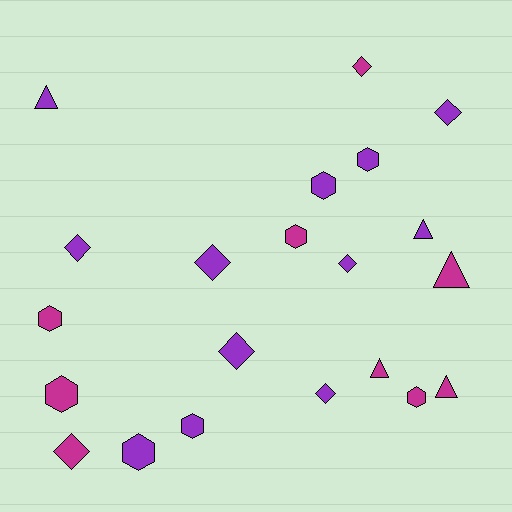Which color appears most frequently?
Purple, with 12 objects.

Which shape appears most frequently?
Diamond, with 8 objects.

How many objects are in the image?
There are 21 objects.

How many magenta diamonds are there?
There are 2 magenta diamonds.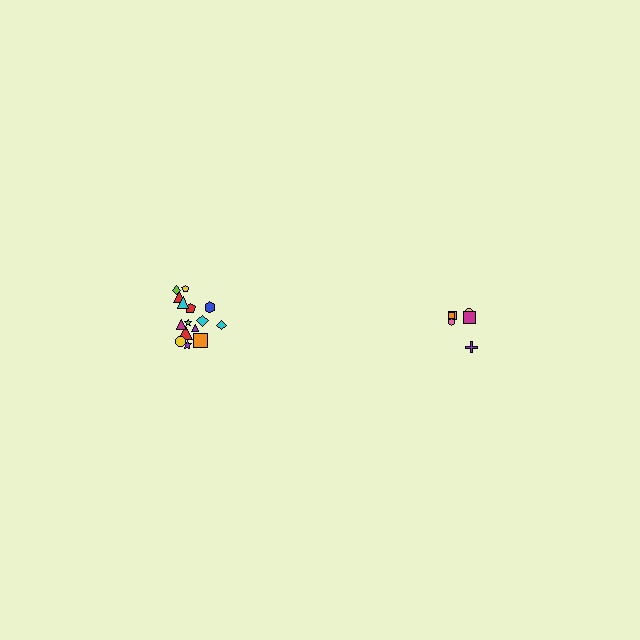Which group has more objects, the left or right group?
The left group.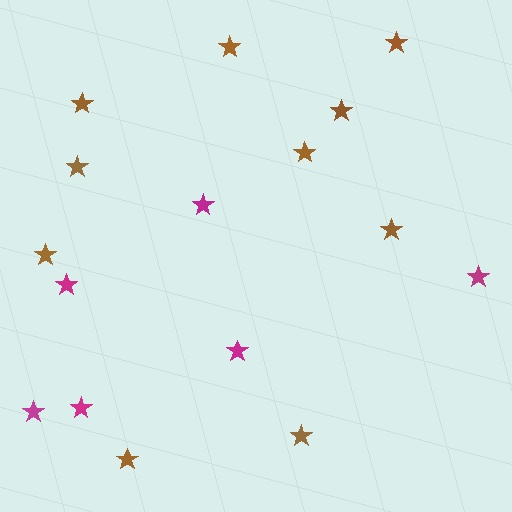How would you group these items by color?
There are 2 groups: one group of brown stars (10) and one group of magenta stars (6).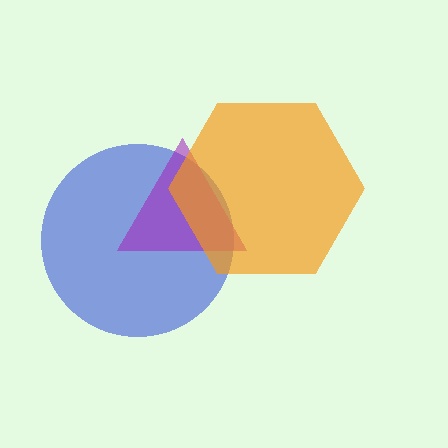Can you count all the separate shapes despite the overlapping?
Yes, there are 3 separate shapes.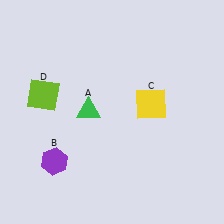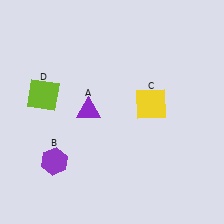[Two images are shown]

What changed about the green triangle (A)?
In Image 1, A is green. In Image 2, it changed to purple.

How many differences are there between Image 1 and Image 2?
There is 1 difference between the two images.